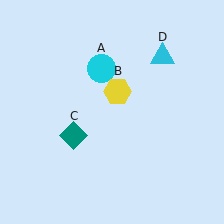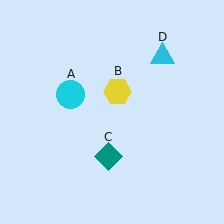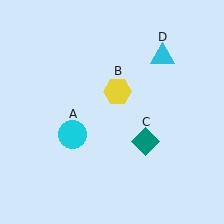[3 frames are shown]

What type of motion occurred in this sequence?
The cyan circle (object A), teal diamond (object C) rotated counterclockwise around the center of the scene.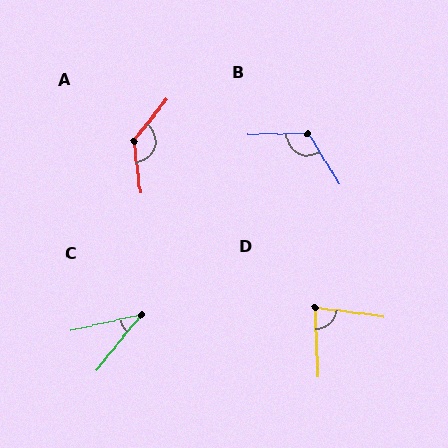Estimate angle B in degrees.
Approximately 121 degrees.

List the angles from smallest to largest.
C (38°), D (80°), B (121°), A (135°).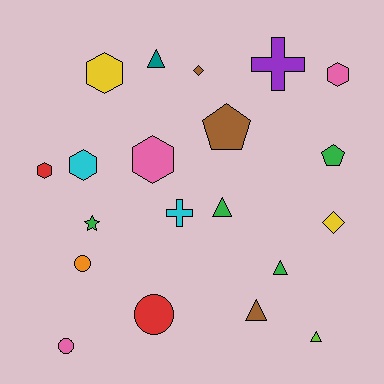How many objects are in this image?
There are 20 objects.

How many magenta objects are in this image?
There are no magenta objects.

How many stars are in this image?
There is 1 star.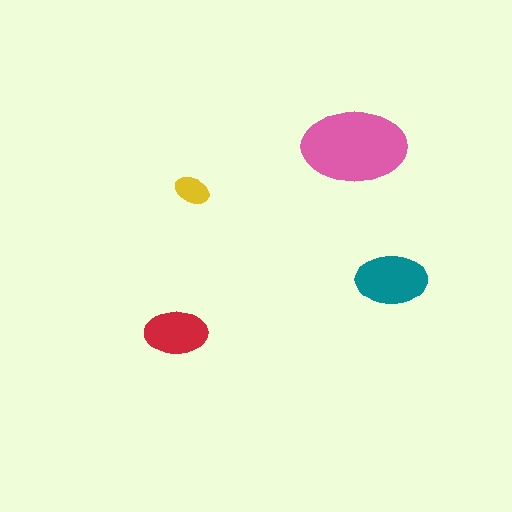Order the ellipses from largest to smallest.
the pink one, the teal one, the red one, the yellow one.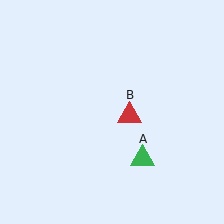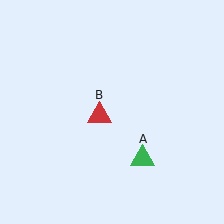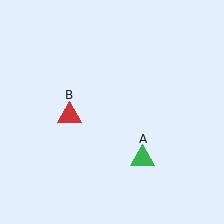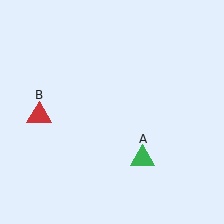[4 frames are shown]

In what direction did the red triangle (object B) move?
The red triangle (object B) moved left.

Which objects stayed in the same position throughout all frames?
Green triangle (object A) remained stationary.